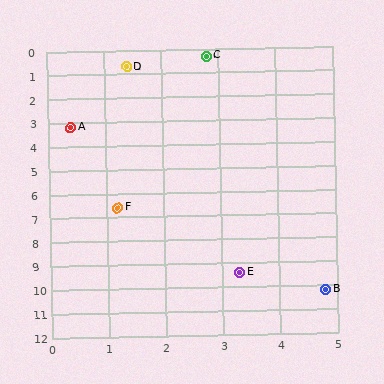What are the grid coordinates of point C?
Point C is at approximately (2.8, 0.3).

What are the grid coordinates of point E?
Point E is at approximately (3.3, 9.4).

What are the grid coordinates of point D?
Point D is at approximately (1.4, 0.7).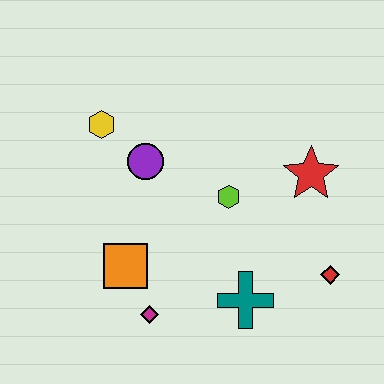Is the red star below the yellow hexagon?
Yes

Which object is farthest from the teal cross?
The yellow hexagon is farthest from the teal cross.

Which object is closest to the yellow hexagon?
The purple circle is closest to the yellow hexagon.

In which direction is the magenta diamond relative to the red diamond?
The magenta diamond is to the left of the red diamond.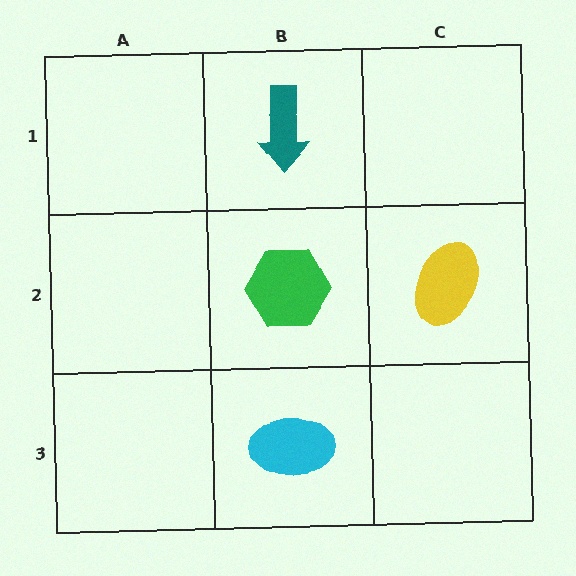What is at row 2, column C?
A yellow ellipse.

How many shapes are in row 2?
2 shapes.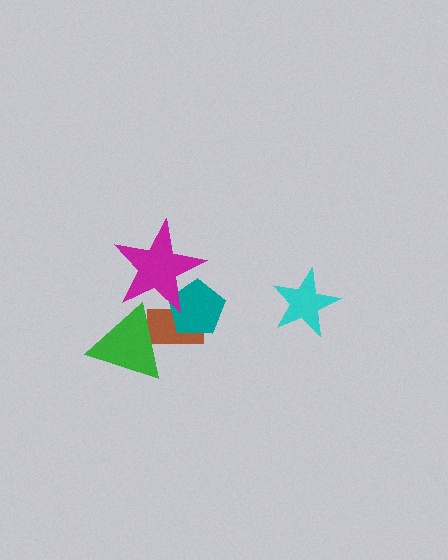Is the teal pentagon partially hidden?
Yes, it is partially covered by another shape.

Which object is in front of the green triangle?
The magenta star is in front of the green triangle.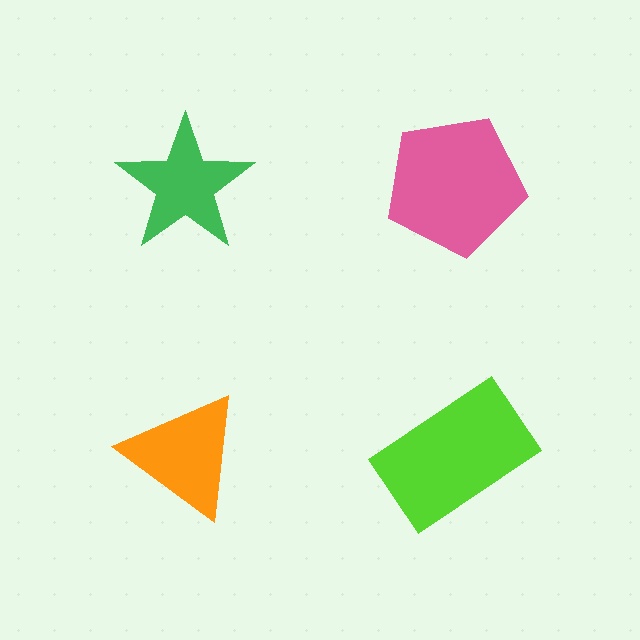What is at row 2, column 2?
A lime rectangle.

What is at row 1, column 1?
A green star.